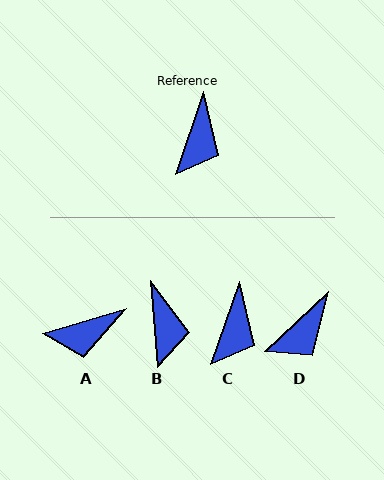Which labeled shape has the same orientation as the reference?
C.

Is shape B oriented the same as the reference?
No, it is off by about 23 degrees.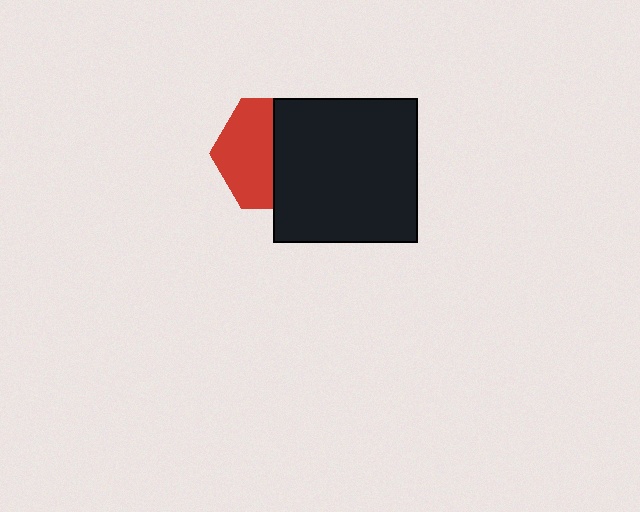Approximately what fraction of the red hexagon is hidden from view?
Roughly 49% of the red hexagon is hidden behind the black square.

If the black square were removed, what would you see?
You would see the complete red hexagon.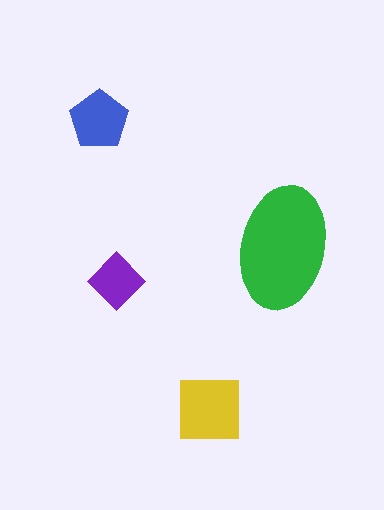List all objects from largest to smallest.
The green ellipse, the yellow square, the blue pentagon, the purple diamond.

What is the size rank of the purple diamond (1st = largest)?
4th.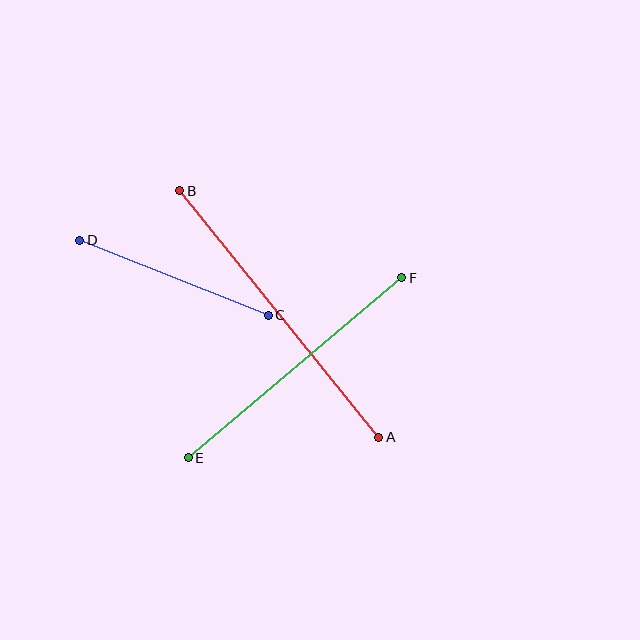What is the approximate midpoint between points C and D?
The midpoint is at approximately (174, 278) pixels.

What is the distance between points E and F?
The distance is approximately 279 pixels.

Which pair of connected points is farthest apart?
Points A and B are farthest apart.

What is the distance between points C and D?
The distance is approximately 203 pixels.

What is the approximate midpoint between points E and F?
The midpoint is at approximately (295, 368) pixels.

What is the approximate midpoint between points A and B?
The midpoint is at approximately (279, 314) pixels.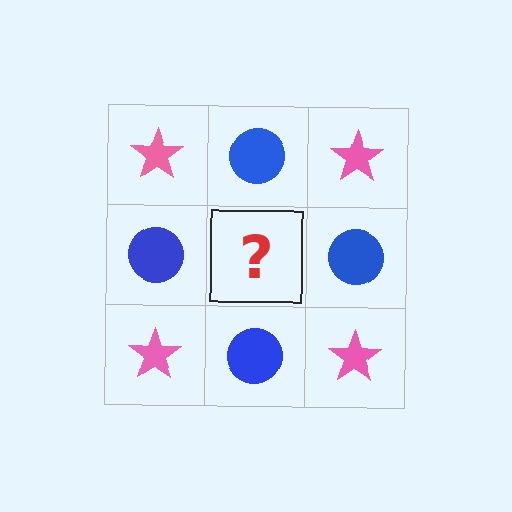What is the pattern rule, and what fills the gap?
The rule is that it alternates pink star and blue circle in a checkerboard pattern. The gap should be filled with a pink star.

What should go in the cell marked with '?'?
The missing cell should contain a pink star.